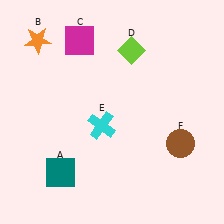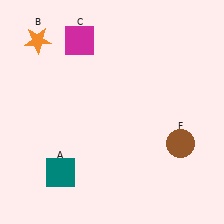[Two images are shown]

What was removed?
The cyan cross (E), the lime diamond (D) were removed in Image 2.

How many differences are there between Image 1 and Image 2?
There are 2 differences between the two images.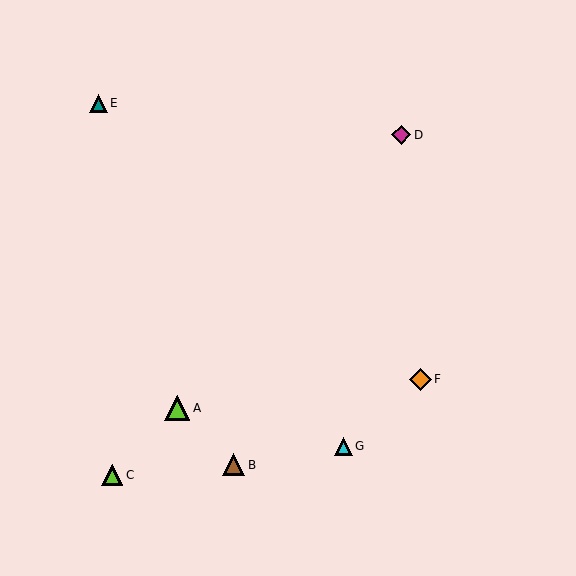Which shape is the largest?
The lime triangle (labeled A) is the largest.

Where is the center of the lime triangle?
The center of the lime triangle is at (177, 408).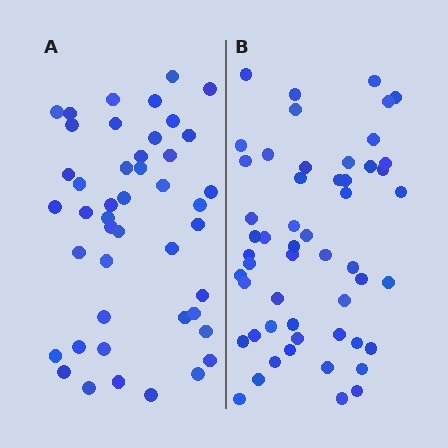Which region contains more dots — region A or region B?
Region B (the right region) has more dots.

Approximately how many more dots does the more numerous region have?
Region B has roughly 8 or so more dots than region A.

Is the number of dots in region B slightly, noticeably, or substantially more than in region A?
Region B has only slightly more — the two regions are fairly close. The ratio is roughly 1.2 to 1.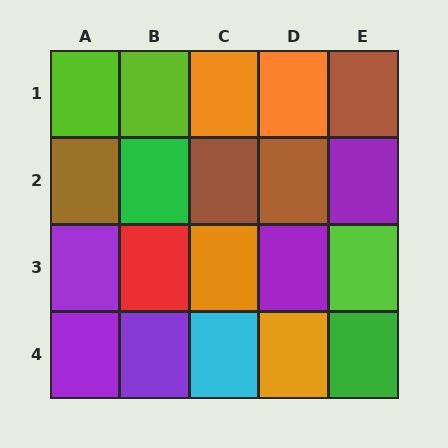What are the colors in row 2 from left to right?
Brown, green, brown, brown, purple.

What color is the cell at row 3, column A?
Purple.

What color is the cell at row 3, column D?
Purple.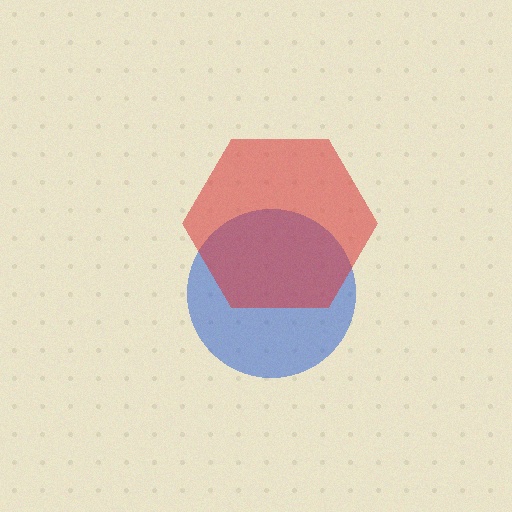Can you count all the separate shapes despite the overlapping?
Yes, there are 2 separate shapes.